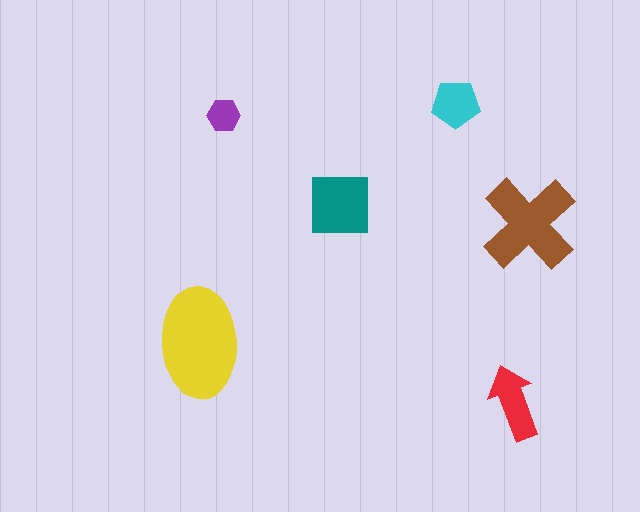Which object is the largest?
The yellow ellipse.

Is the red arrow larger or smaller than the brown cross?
Smaller.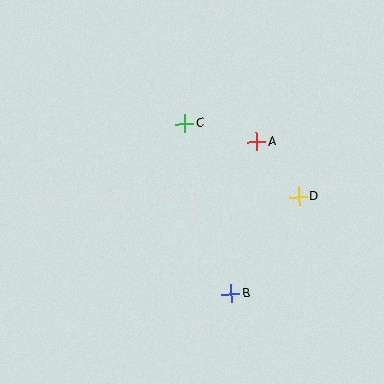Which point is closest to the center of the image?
Point C at (185, 124) is closest to the center.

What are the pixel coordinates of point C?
Point C is at (185, 124).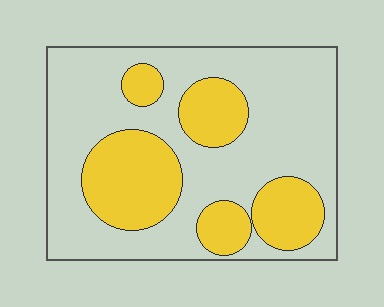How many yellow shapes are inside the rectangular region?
5.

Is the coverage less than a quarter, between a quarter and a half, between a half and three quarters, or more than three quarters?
Between a quarter and a half.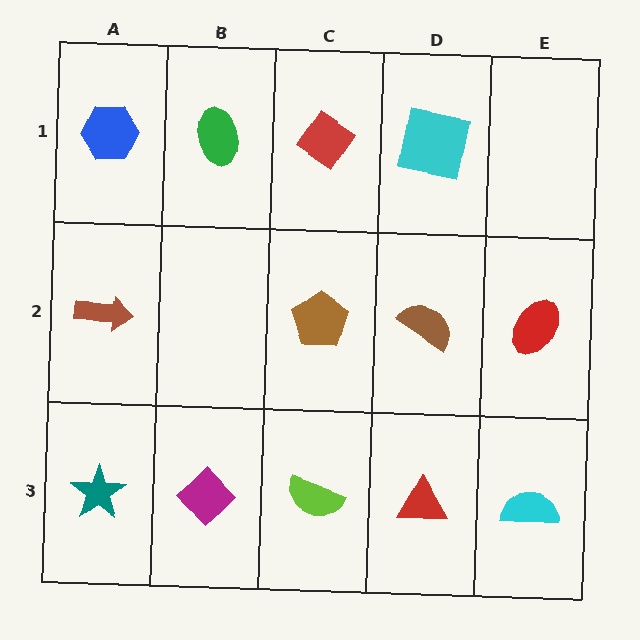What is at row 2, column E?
A red ellipse.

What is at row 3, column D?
A red triangle.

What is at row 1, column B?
A green ellipse.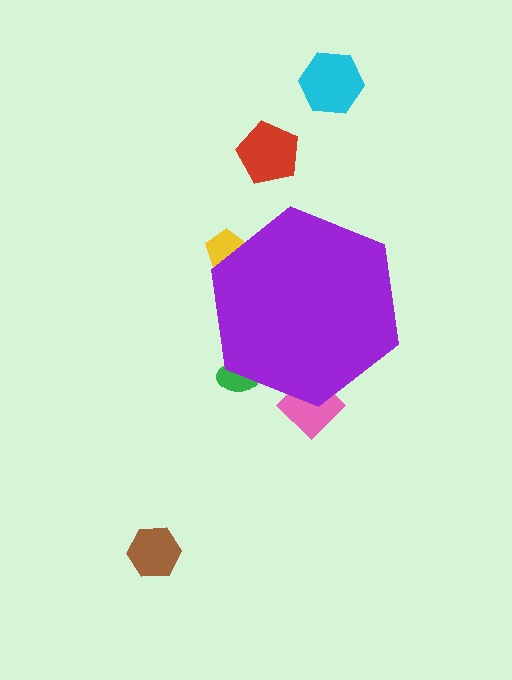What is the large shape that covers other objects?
A purple hexagon.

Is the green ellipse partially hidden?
Yes, the green ellipse is partially hidden behind the purple hexagon.